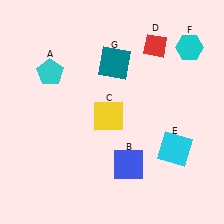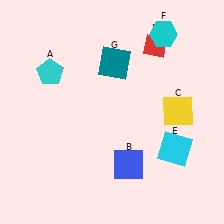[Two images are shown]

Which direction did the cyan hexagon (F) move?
The cyan hexagon (F) moved left.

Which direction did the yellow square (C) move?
The yellow square (C) moved right.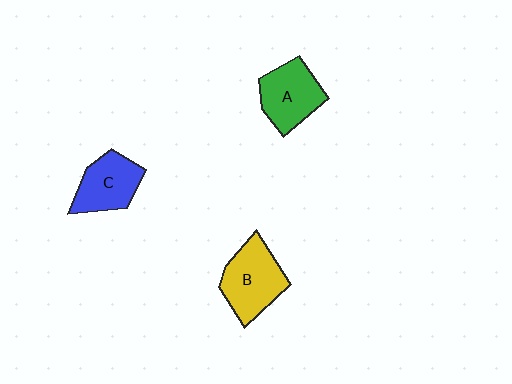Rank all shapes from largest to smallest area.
From largest to smallest: B (yellow), A (green), C (blue).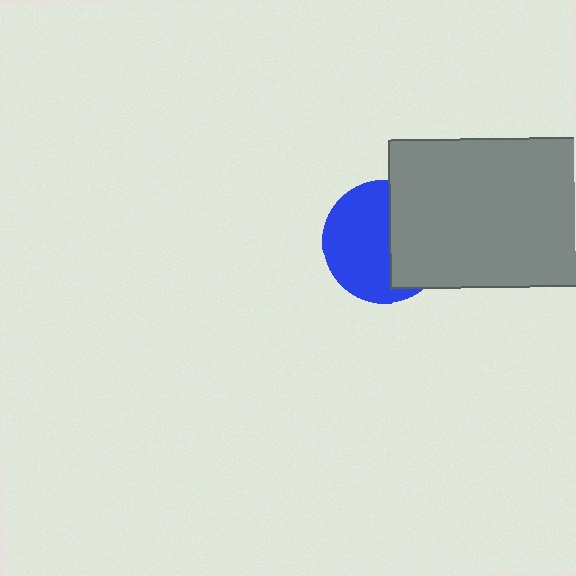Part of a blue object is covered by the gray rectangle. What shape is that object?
It is a circle.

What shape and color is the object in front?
The object in front is a gray rectangle.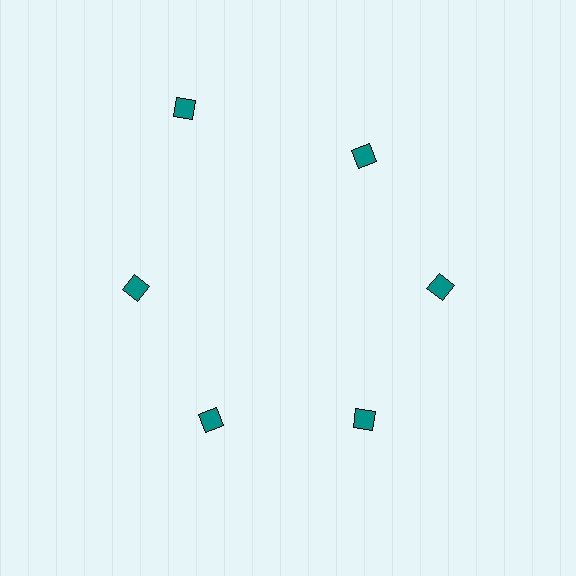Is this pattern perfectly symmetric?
No. The 6 teal diamonds are arranged in a ring, but one element near the 11 o'clock position is pushed outward from the center, breaking the 6-fold rotational symmetry.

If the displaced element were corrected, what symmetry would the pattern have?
It would have 6-fold rotational symmetry — the pattern would map onto itself every 60 degrees.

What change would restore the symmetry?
The symmetry would be restored by moving it inward, back onto the ring so that all 6 diamonds sit at equal angles and equal distance from the center.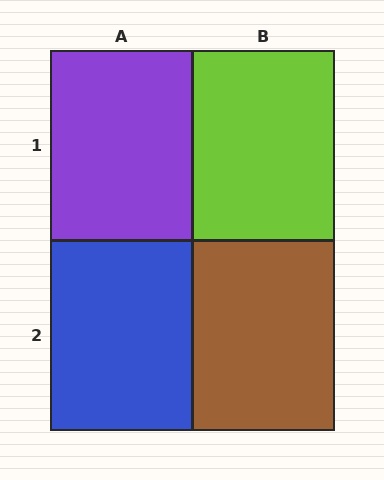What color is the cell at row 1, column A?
Purple.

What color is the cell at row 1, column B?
Lime.